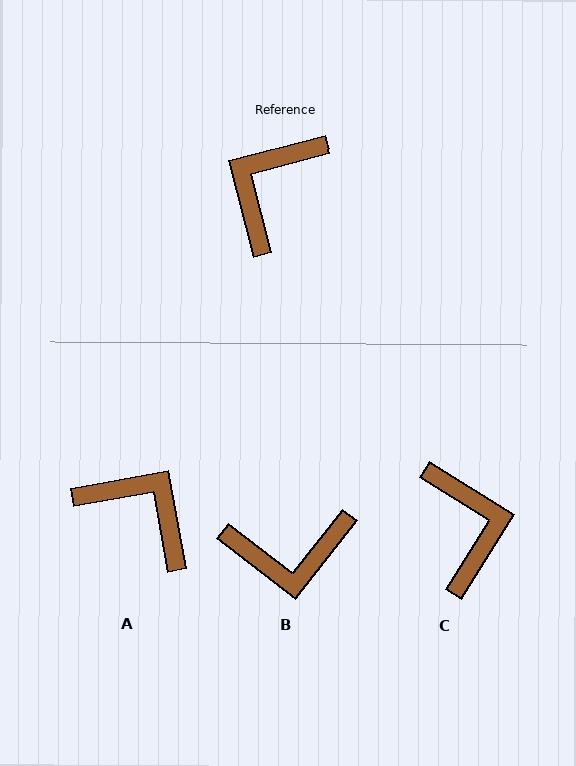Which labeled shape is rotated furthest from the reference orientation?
C, about 137 degrees away.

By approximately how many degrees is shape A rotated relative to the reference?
Approximately 95 degrees clockwise.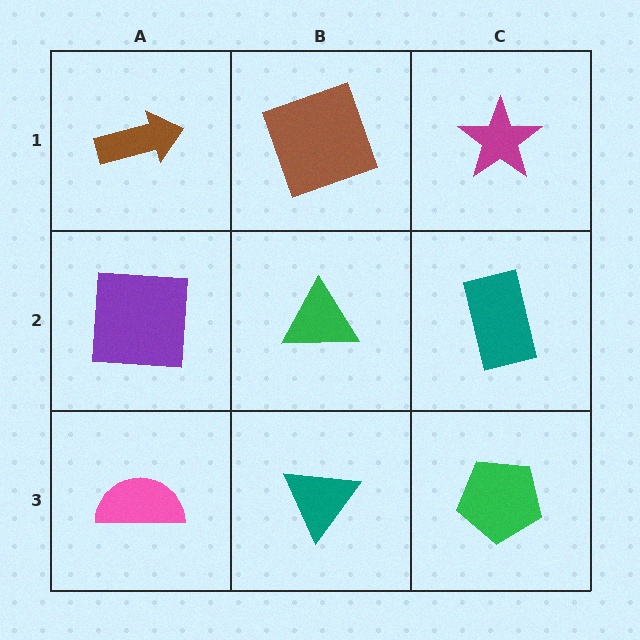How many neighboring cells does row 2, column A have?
3.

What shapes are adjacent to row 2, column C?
A magenta star (row 1, column C), a green pentagon (row 3, column C), a green triangle (row 2, column B).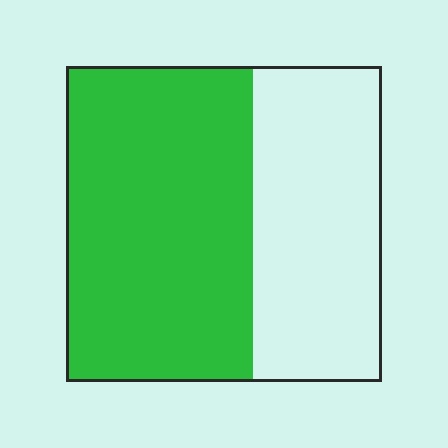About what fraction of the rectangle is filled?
About three fifths (3/5).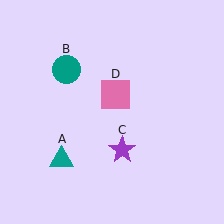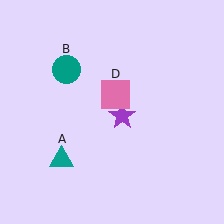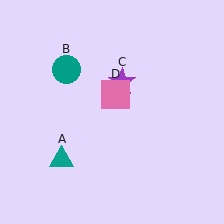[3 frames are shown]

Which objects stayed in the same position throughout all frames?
Teal triangle (object A) and teal circle (object B) and pink square (object D) remained stationary.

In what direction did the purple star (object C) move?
The purple star (object C) moved up.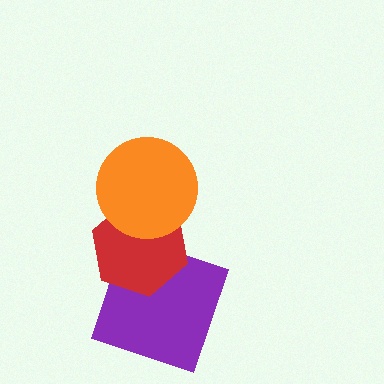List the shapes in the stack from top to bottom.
From top to bottom: the orange circle, the red hexagon, the purple square.